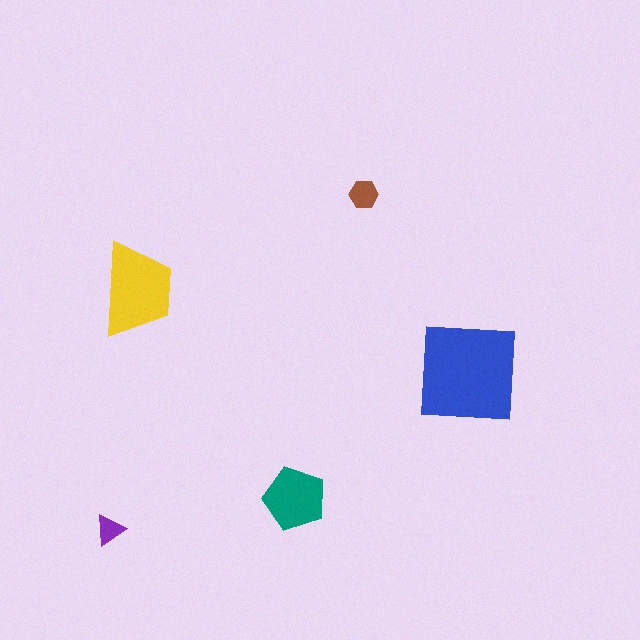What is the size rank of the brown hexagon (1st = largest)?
4th.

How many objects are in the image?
There are 5 objects in the image.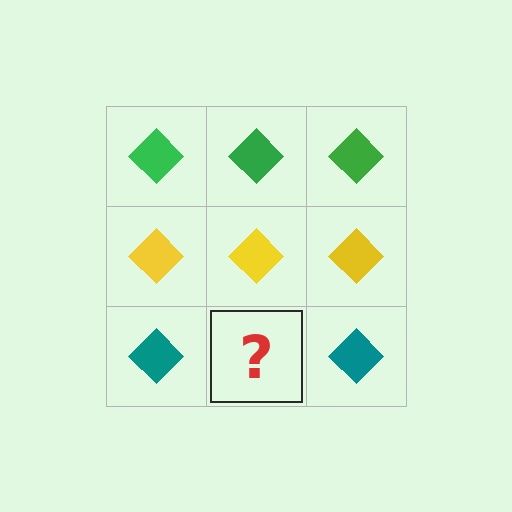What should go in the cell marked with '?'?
The missing cell should contain a teal diamond.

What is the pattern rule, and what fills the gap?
The rule is that each row has a consistent color. The gap should be filled with a teal diamond.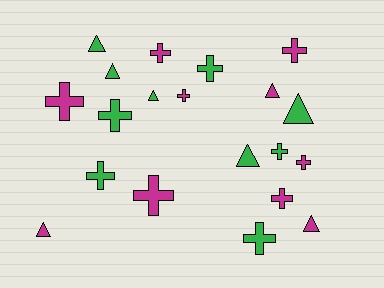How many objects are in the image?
There are 20 objects.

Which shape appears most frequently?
Cross, with 12 objects.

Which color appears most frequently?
Green, with 10 objects.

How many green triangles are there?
There are 5 green triangles.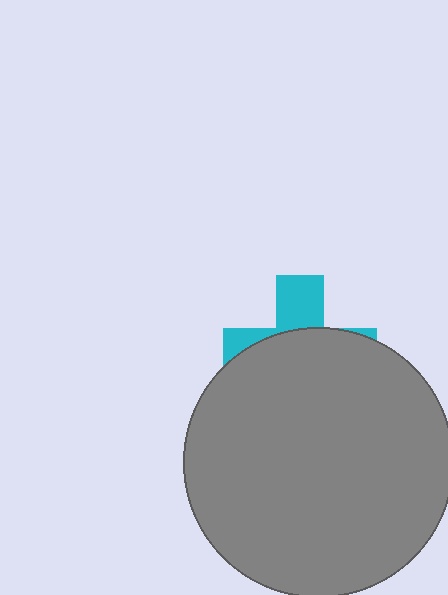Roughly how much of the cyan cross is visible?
A small part of it is visible (roughly 31%).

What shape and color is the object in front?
The object in front is a gray circle.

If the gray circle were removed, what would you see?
You would see the complete cyan cross.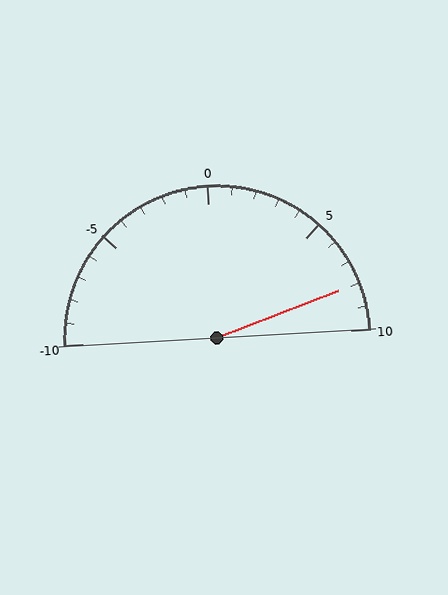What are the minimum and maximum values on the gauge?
The gauge ranges from -10 to 10.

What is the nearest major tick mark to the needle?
The nearest major tick mark is 10.